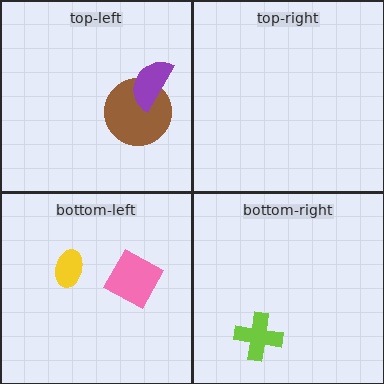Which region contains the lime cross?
The bottom-right region.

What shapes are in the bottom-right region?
The lime cross.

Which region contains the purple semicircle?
The top-left region.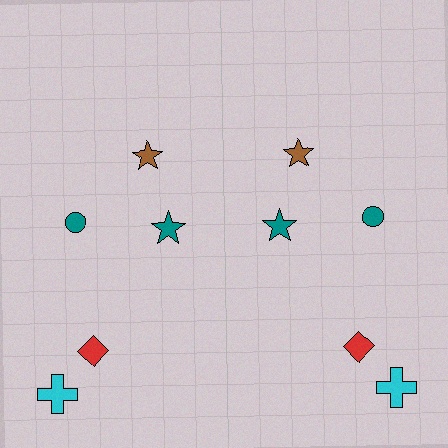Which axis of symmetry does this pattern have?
The pattern has a vertical axis of symmetry running through the center of the image.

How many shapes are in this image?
There are 10 shapes in this image.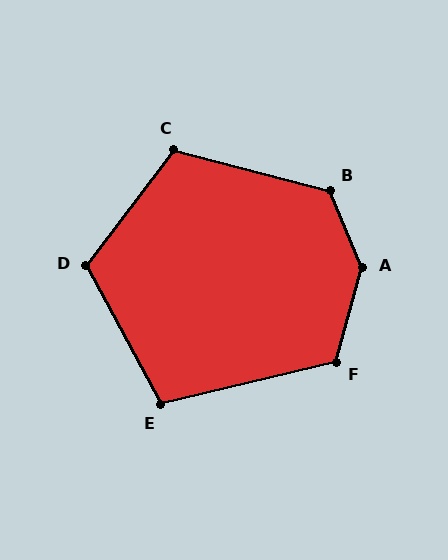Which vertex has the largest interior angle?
A, at approximately 142 degrees.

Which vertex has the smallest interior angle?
E, at approximately 105 degrees.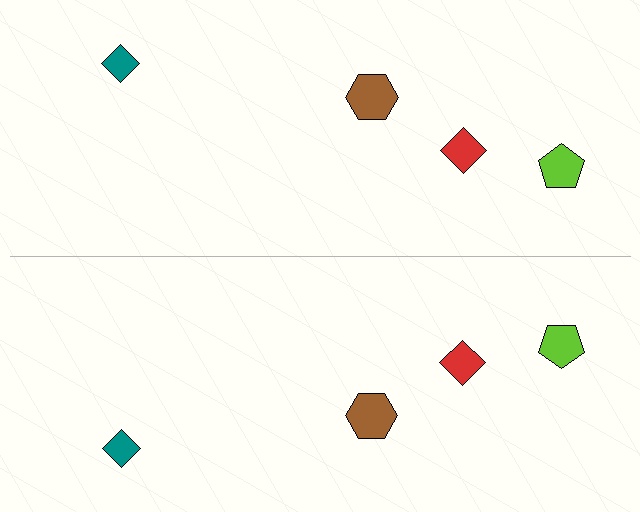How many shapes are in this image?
There are 8 shapes in this image.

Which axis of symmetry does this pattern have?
The pattern has a horizontal axis of symmetry running through the center of the image.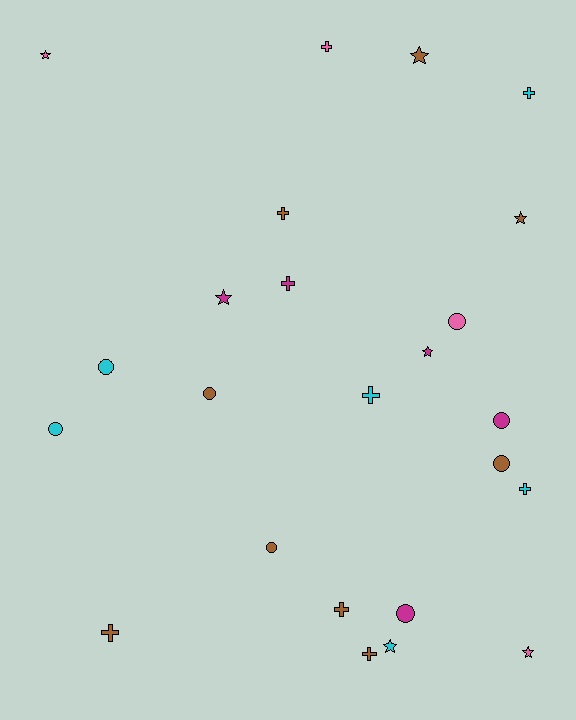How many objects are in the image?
There are 24 objects.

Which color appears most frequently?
Brown, with 9 objects.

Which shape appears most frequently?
Cross, with 9 objects.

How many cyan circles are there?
There are 2 cyan circles.